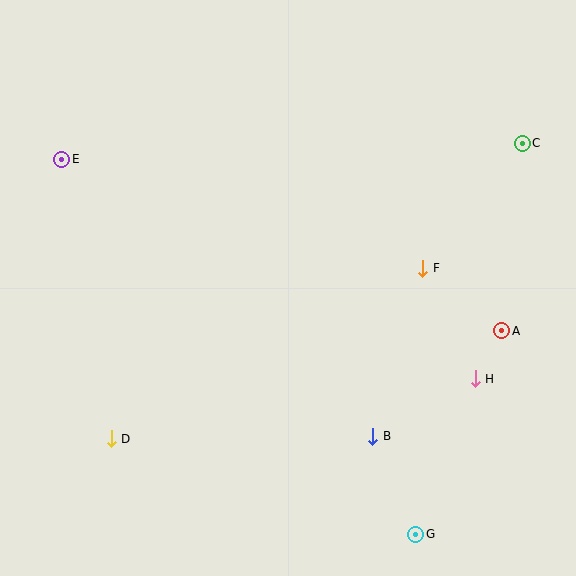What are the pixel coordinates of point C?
Point C is at (522, 143).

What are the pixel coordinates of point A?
Point A is at (502, 331).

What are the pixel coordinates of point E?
Point E is at (62, 159).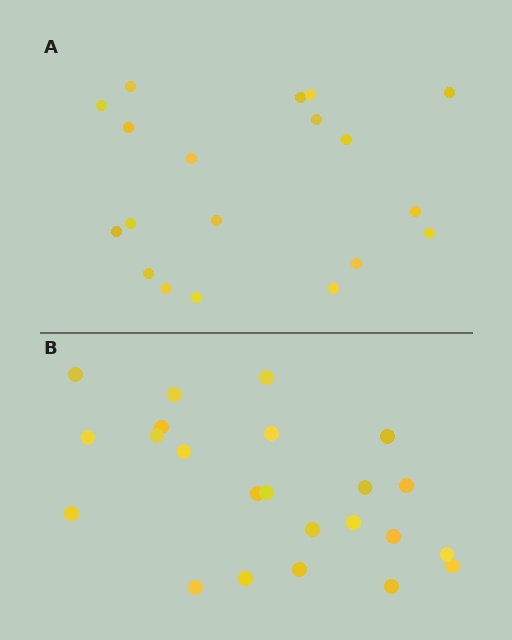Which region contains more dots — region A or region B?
Region B (the bottom region) has more dots.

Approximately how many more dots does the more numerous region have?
Region B has about 4 more dots than region A.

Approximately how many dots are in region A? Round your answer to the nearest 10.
About 20 dots. (The exact count is 19, which rounds to 20.)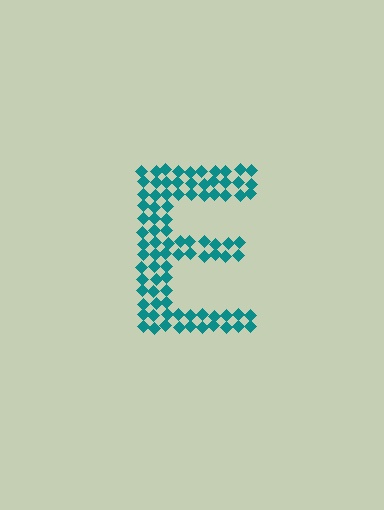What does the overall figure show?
The overall figure shows the letter E.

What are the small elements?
The small elements are diamonds.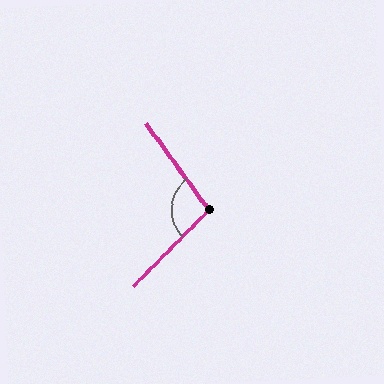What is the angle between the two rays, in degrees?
Approximately 99 degrees.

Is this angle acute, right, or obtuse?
It is obtuse.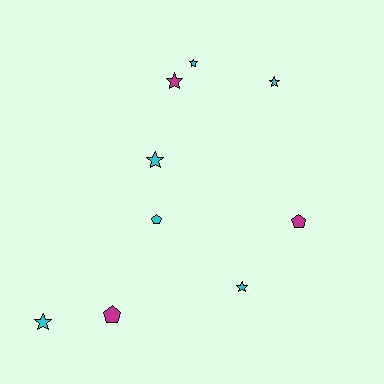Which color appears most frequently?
Cyan, with 6 objects.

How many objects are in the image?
There are 9 objects.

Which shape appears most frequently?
Star, with 6 objects.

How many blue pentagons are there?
There are no blue pentagons.